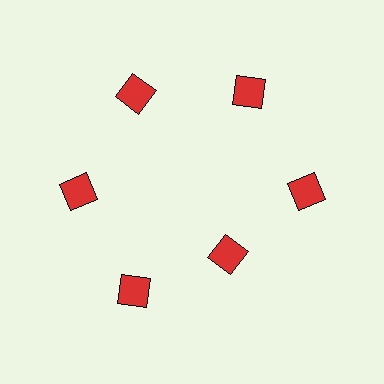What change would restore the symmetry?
The symmetry would be restored by moving it outward, back onto the ring so that all 6 diamonds sit at equal angles and equal distance from the center.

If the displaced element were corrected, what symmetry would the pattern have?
It would have 6-fold rotational symmetry — the pattern would map onto itself every 60 degrees.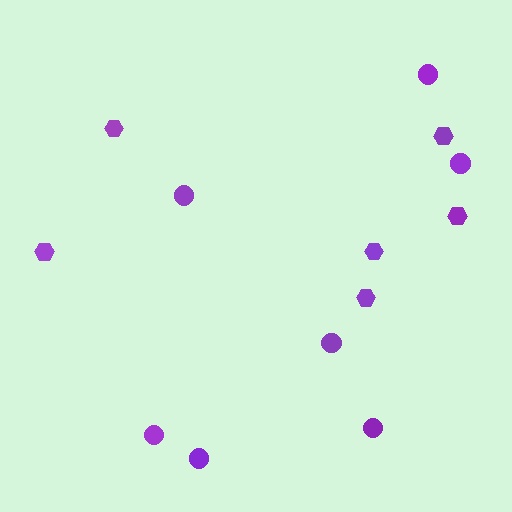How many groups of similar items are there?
There are 2 groups: one group of hexagons (6) and one group of circles (7).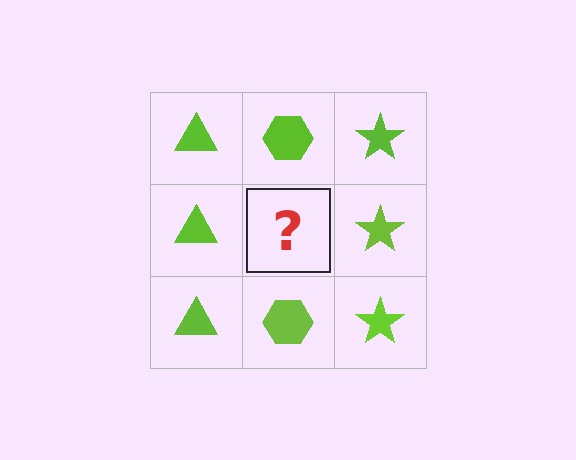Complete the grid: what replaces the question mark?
The question mark should be replaced with a lime hexagon.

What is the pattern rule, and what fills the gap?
The rule is that each column has a consistent shape. The gap should be filled with a lime hexagon.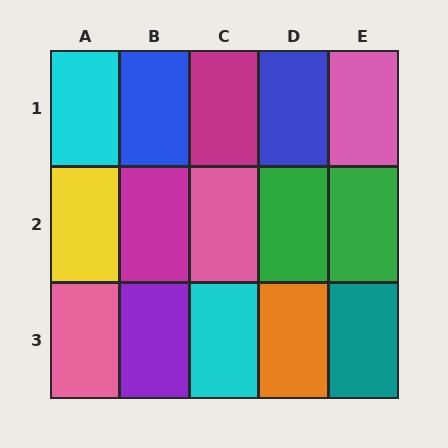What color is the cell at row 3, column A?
Pink.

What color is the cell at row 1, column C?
Magenta.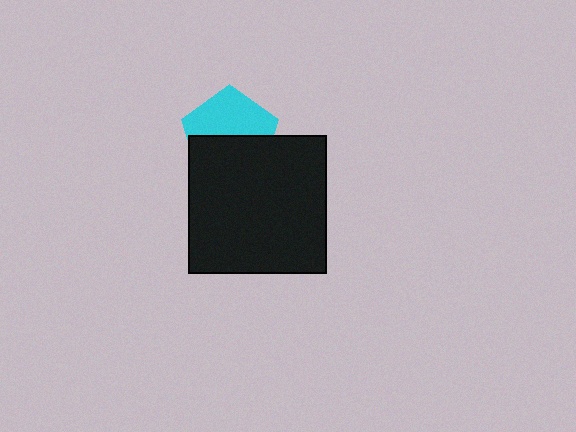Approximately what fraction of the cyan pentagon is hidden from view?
Roughly 49% of the cyan pentagon is hidden behind the black square.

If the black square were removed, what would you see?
You would see the complete cyan pentagon.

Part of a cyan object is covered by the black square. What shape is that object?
It is a pentagon.